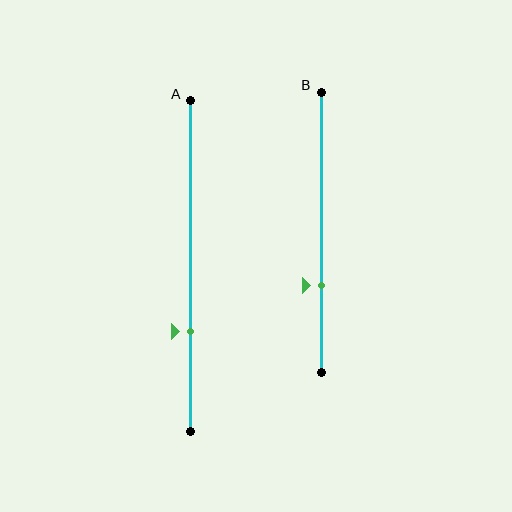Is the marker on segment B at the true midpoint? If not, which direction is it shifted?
No, the marker on segment B is shifted downward by about 19% of the segment length.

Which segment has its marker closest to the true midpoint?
Segment B has its marker closest to the true midpoint.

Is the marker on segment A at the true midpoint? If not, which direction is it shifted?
No, the marker on segment A is shifted downward by about 20% of the segment length.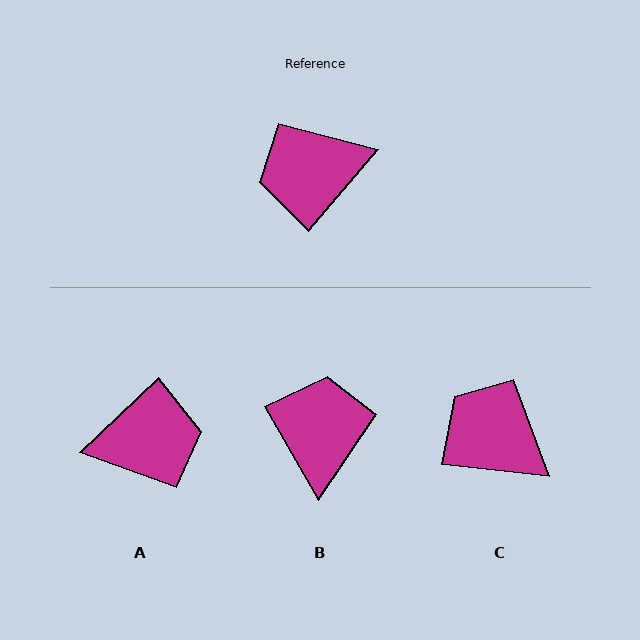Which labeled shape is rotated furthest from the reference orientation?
A, about 174 degrees away.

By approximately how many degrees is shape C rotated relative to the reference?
Approximately 55 degrees clockwise.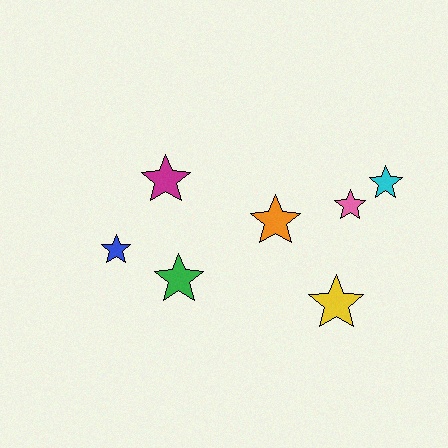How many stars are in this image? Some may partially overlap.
There are 7 stars.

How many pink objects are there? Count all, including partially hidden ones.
There is 1 pink object.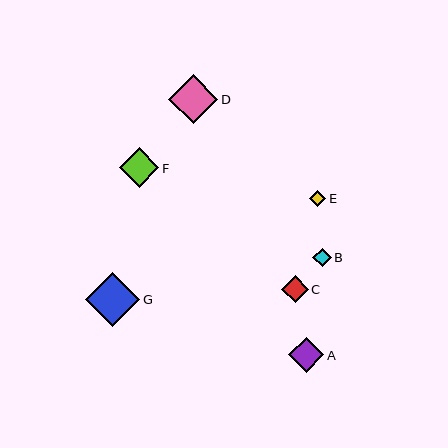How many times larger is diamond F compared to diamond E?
Diamond F is approximately 2.4 times the size of diamond E.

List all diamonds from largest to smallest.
From largest to smallest: G, D, F, A, C, B, E.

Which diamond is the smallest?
Diamond E is the smallest with a size of approximately 16 pixels.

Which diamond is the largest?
Diamond G is the largest with a size of approximately 54 pixels.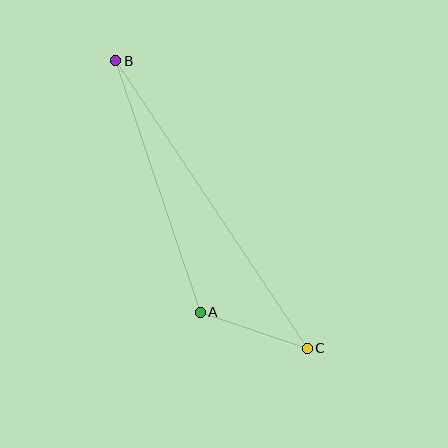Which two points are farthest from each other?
Points B and C are farthest from each other.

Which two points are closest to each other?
Points A and C are closest to each other.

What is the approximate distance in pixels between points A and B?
The distance between A and B is approximately 265 pixels.